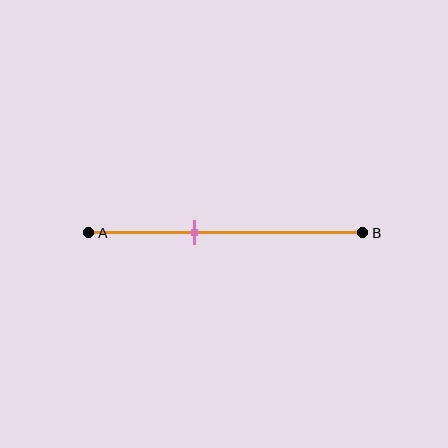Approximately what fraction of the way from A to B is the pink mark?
The pink mark is approximately 40% of the way from A to B.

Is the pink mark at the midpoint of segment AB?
No, the mark is at about 40% from A, not at the 50% midpoint.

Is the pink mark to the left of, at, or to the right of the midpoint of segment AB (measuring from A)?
The pink mark is to the left of the midpoint of segment AB.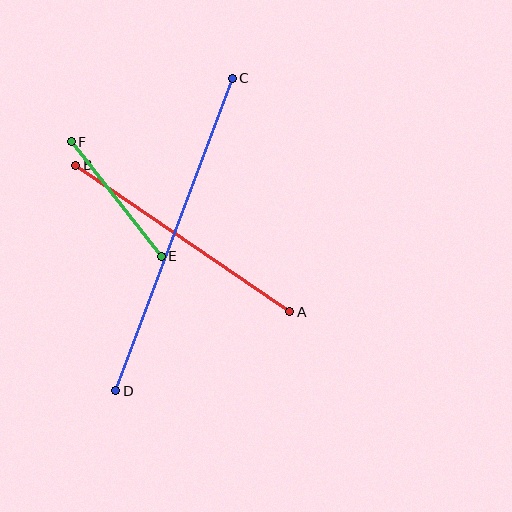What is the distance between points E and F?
The distance is approximately 146 pixels.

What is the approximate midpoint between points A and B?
The midpoint is at approximately (183, 238) pixels.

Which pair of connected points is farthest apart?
Points C and D are farthest apart.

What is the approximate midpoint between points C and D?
The midpoint is at approximately (174, 234) pixels.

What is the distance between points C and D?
The distance is approximately 334 pixels.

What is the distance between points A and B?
The distance is approximately 259 pixels.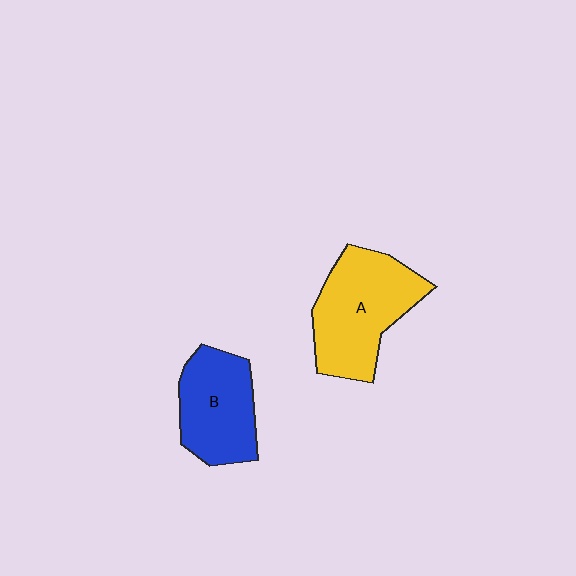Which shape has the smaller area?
Shape B (blue).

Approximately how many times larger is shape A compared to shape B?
Approximately 1.3 times.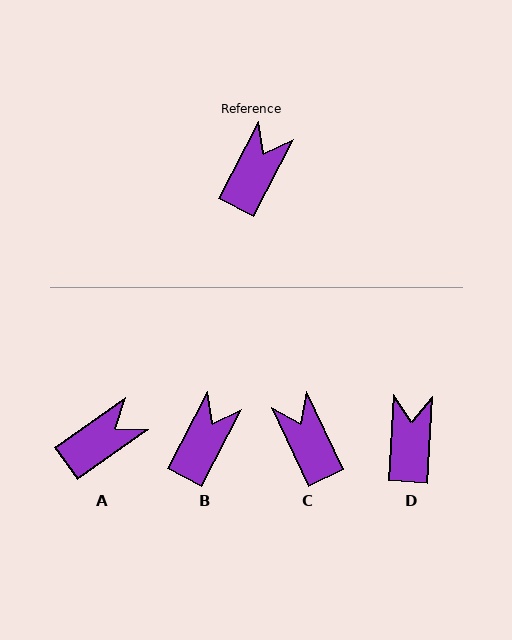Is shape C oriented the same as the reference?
No, it is off by about 52 degrees.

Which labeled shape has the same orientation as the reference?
B.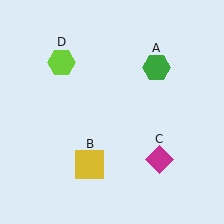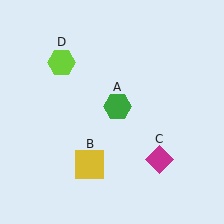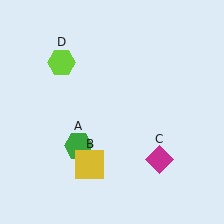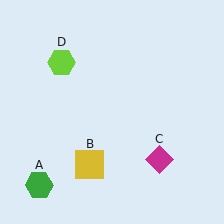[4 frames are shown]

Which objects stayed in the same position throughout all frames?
Yellow square (object B) and magenta diamond (object C) and lime hexagon (object D) remained stationary.